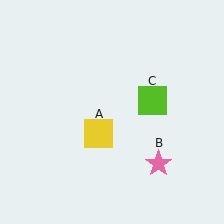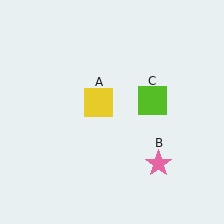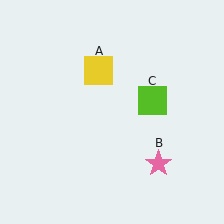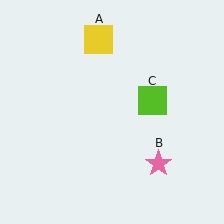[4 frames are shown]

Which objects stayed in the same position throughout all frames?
Pink star (object B) and lime square (object C) remained stationary.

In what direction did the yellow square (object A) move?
The yellow square (object A) moved up.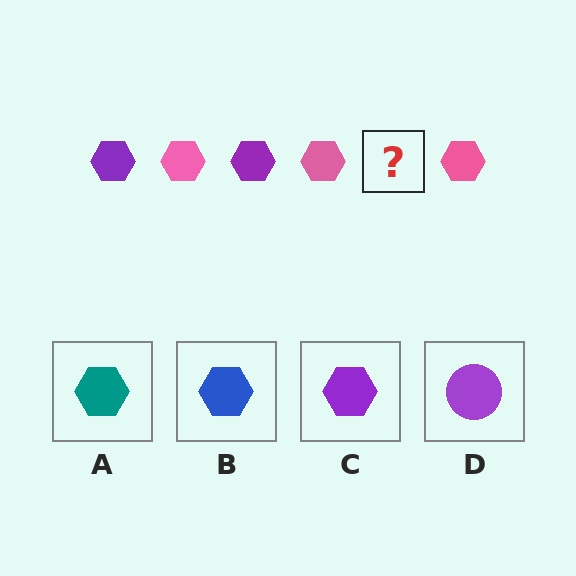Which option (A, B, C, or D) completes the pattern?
C.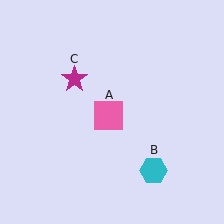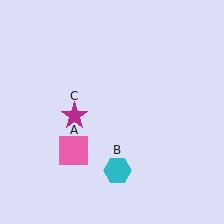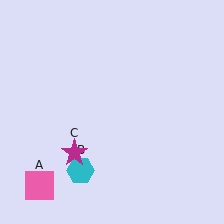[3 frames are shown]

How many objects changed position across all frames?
3 objects changed position: pink square (object A), cyan hexagon (object B), magenta star (object C).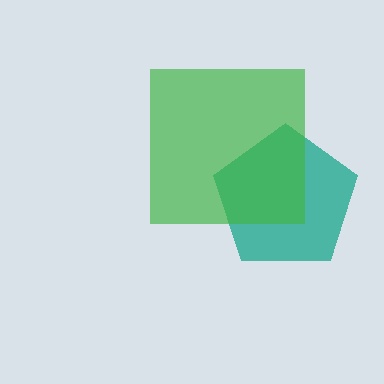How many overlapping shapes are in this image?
There are 2 overlapping shapes in the image.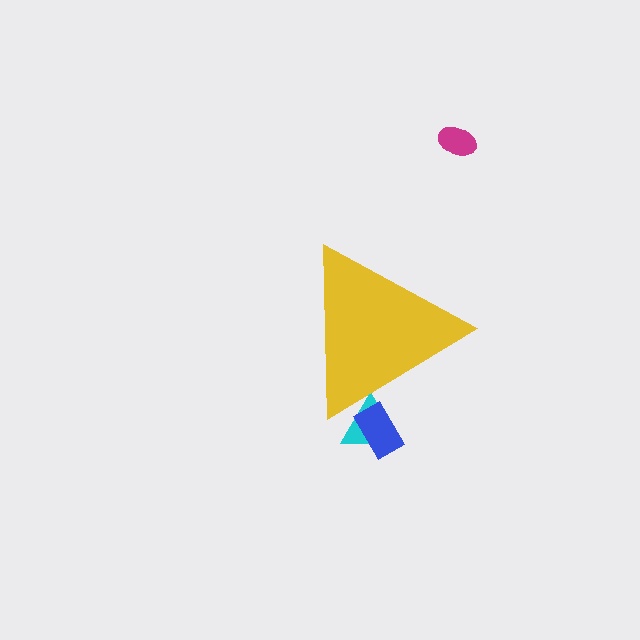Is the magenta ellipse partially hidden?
No, the magenta ellipse is fully visible.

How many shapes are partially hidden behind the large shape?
2 shapes are partially hidden.